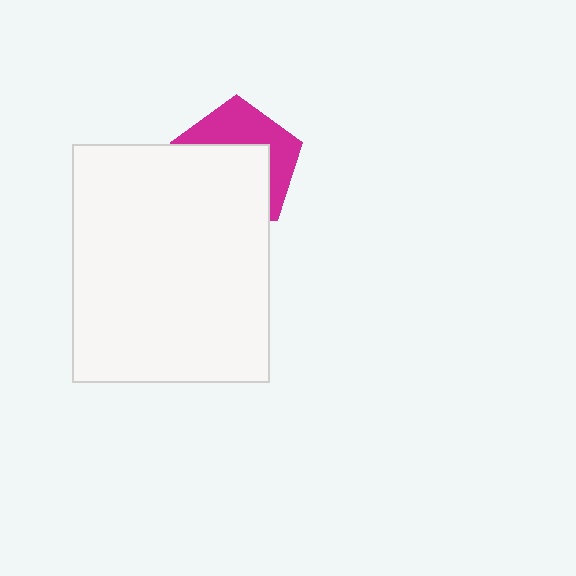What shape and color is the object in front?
The object in front is a white rectangle.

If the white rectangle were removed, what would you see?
You would see the complete magenta pentagon.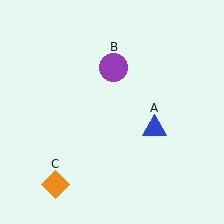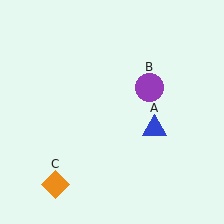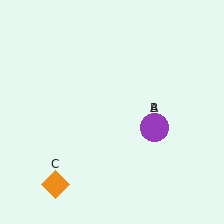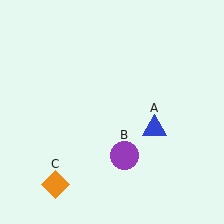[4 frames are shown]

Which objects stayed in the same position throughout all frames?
Blue triangle (object A) and orange diamond (object C) remained stationary.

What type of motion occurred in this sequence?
The purple circle (object B) rotated clockwise around the center of the scene.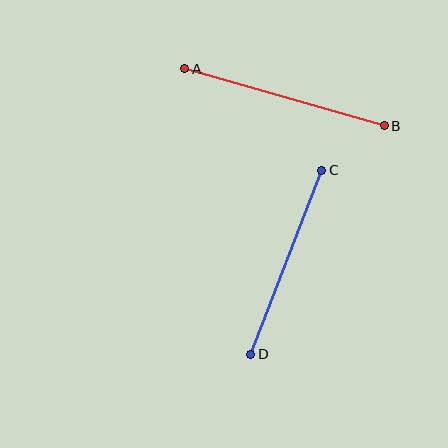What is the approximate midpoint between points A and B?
The midpoint is at approximately (285, 97) pixels.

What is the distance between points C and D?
The distance is approximately 197 pixels.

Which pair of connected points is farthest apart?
Points A and B are farthest apart.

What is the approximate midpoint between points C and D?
The midpoint is at approximately (286, 262) pixels.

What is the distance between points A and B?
The distance is approximately 208 pixels.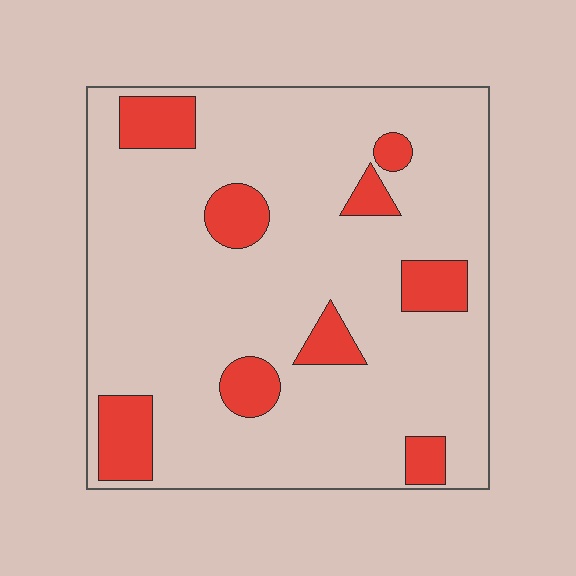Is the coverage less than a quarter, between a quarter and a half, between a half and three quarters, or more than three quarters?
Less than a quarter.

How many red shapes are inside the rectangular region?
9.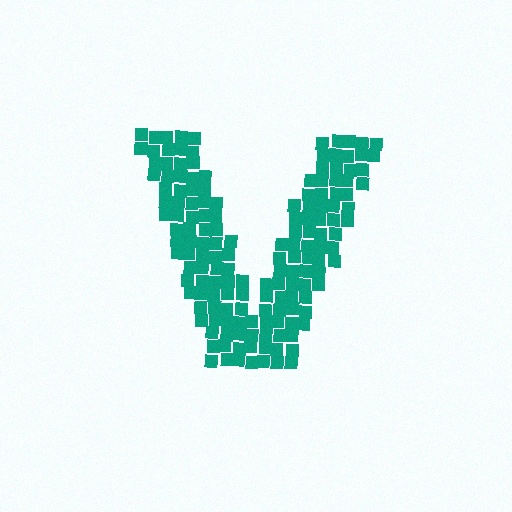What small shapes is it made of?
It is made of small squares.